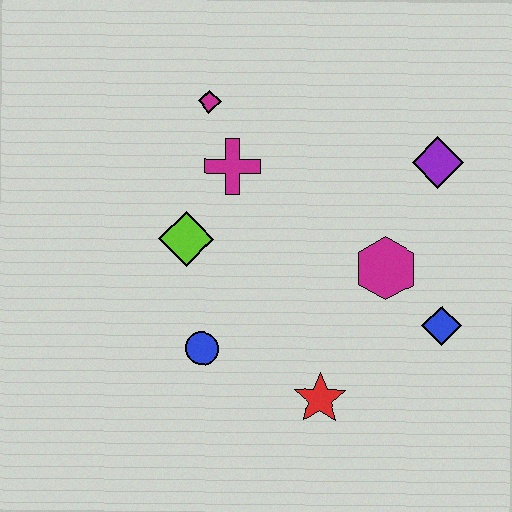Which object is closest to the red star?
The blue circle is closest to the red star.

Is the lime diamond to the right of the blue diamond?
No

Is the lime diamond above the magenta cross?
No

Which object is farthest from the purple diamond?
The blue circle is farthest from the purple diamond.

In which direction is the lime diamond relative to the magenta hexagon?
The lime diamond is to the left of the magenta hexagon.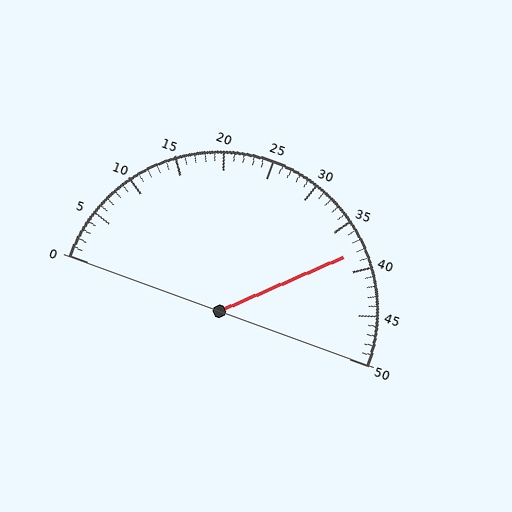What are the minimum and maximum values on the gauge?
The gauge ranges from 0 to 50.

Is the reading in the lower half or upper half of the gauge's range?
The reading is in the upper half of the range (0 to 50).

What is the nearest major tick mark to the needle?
The nearest major tick mark is 40.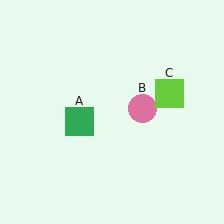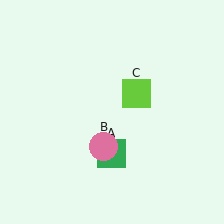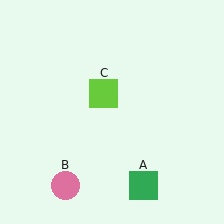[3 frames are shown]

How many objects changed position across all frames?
3 objects changed position: green square (object A), pink circle (object B), lime square (object C).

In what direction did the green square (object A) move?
The green square (object A) moved down and to the right.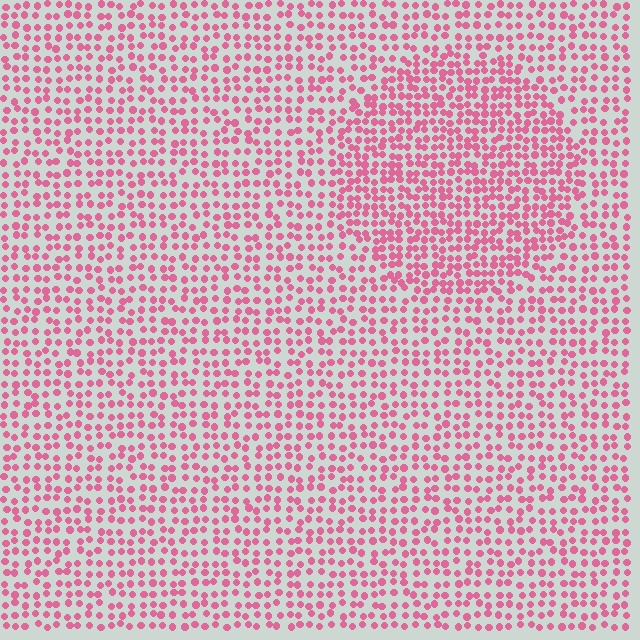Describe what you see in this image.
The image contains small pink elements arranged at two different densities. A circle-shaped region is visible where the elements are more densely packed than the surrounding area.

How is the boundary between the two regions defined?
The boundary is defined by a change in element density (approximately 1.6x ratio). All elements are the same color, size, and shape.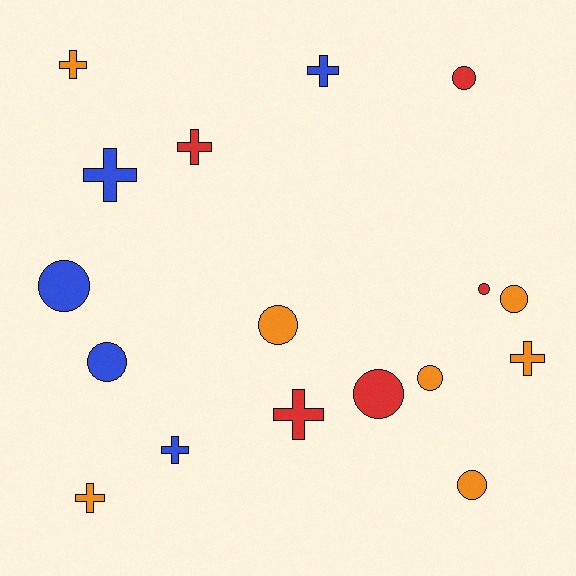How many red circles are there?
There are 3 red circles.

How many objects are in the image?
There are 17 objects.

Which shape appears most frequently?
Circle, with 9 objects.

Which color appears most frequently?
Orange, with 7 objects.